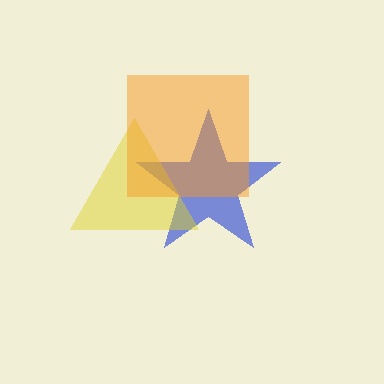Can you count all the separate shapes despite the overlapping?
Yes, there are 3 separate shapes.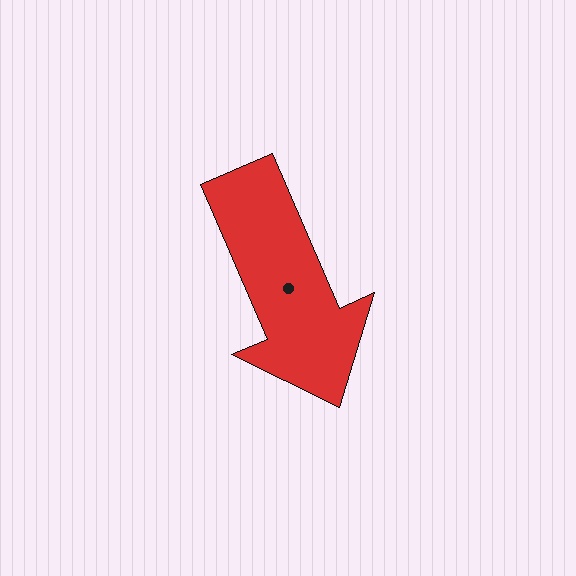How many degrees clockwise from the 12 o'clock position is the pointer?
Approximately 157 degrees.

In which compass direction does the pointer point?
Southeast.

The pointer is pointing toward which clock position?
Roughly 5 o'clock.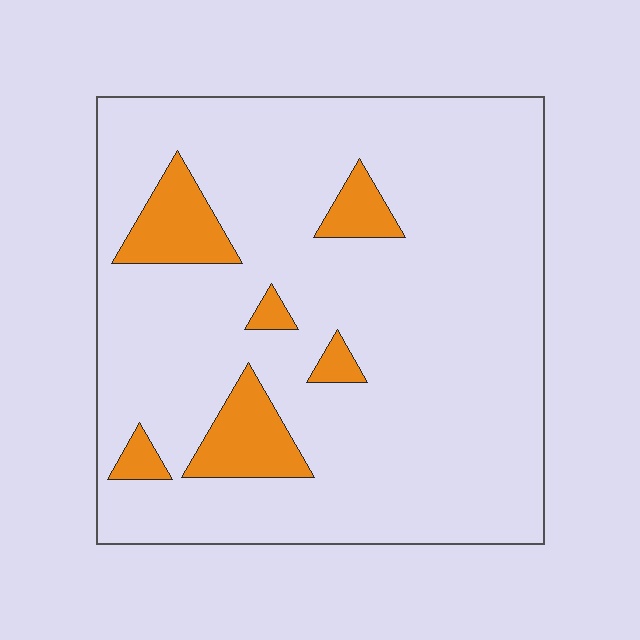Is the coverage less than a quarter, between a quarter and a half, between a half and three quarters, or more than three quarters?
Less than a quarter.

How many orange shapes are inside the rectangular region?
6.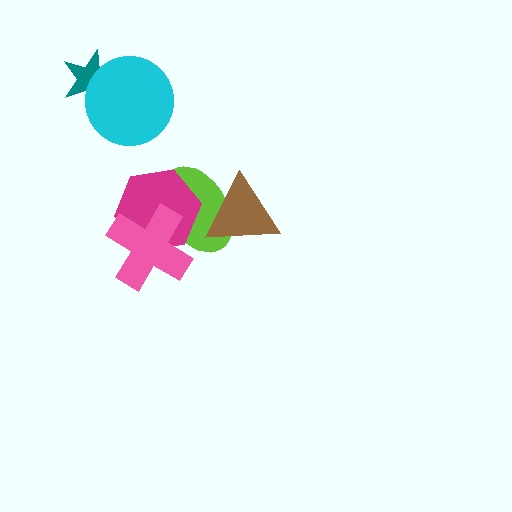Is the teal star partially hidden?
Yes, it is partially covered by another shape.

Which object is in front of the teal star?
The cyan circle is in front of the teal star.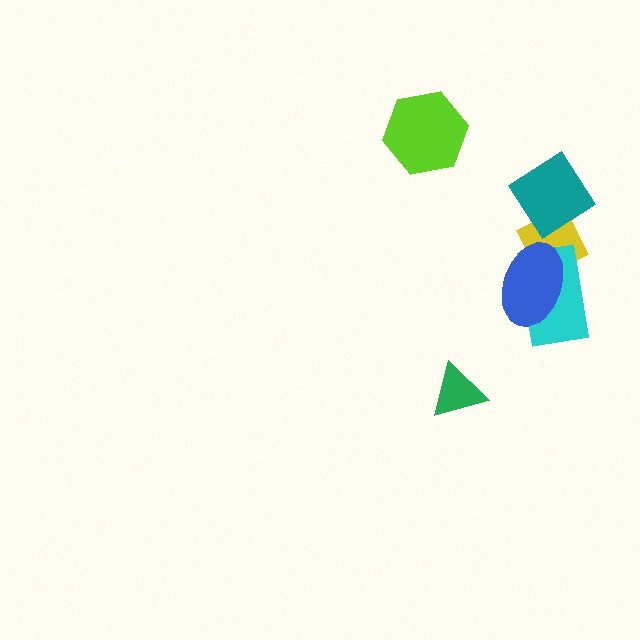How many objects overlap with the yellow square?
3 objects overlap with the yellow square.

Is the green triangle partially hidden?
No, no other shape covers it.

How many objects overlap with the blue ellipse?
2 objects overlap with the blue ellipse.